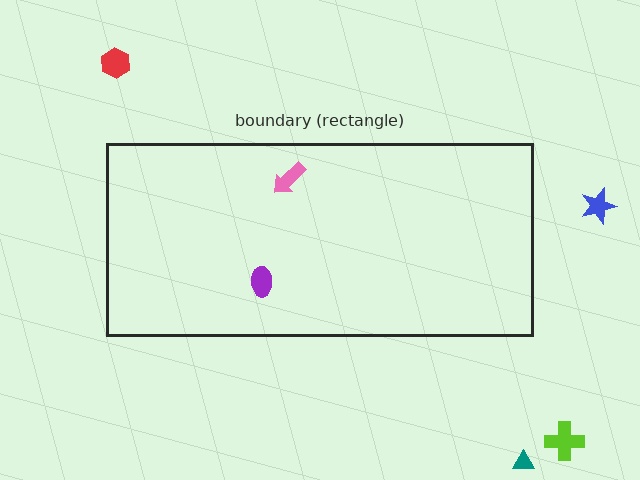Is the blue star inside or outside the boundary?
Outside.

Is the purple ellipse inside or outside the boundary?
Inside.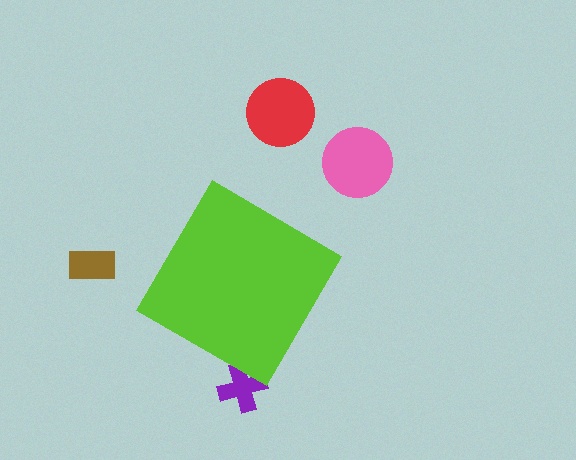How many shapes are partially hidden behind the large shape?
1 shape is partially hidden.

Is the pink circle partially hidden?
No, the pink circle is fully visible.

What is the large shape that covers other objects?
A lime diamond.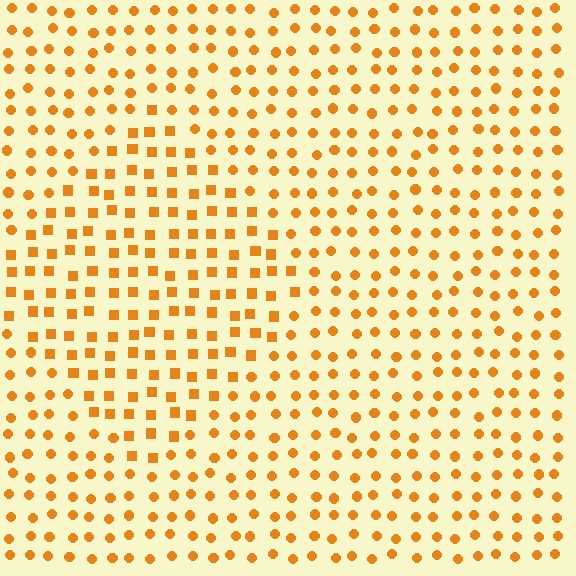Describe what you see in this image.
The image is filled with small orange elements arranged in a uniform grid. A diamond-shaped region contains squares, while the surrounding area contains circles. The boundary is defined purely by the change in element shape.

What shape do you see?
I see a diamond.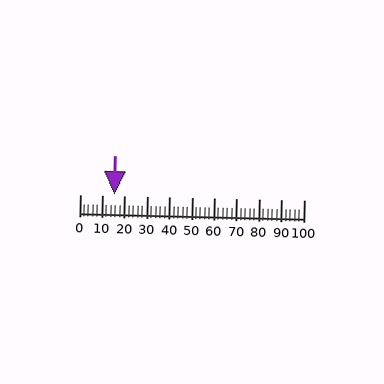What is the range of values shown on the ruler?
The ruler shows values from 0 to 100.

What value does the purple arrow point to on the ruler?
The purple arrow points to approximately 16.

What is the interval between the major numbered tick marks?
The major tick marks are spaced 10 units apart.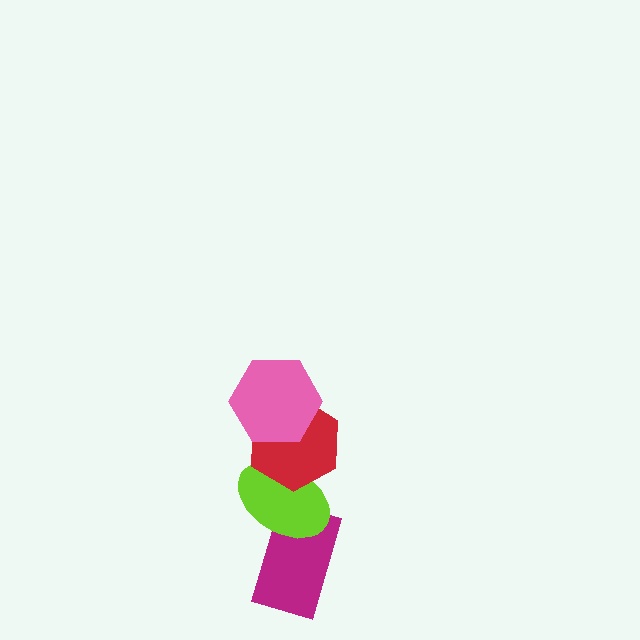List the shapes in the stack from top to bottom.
From top to bottom: the pink hexagon, the red hexagon, the lime ellipse, the magenta rectangle.